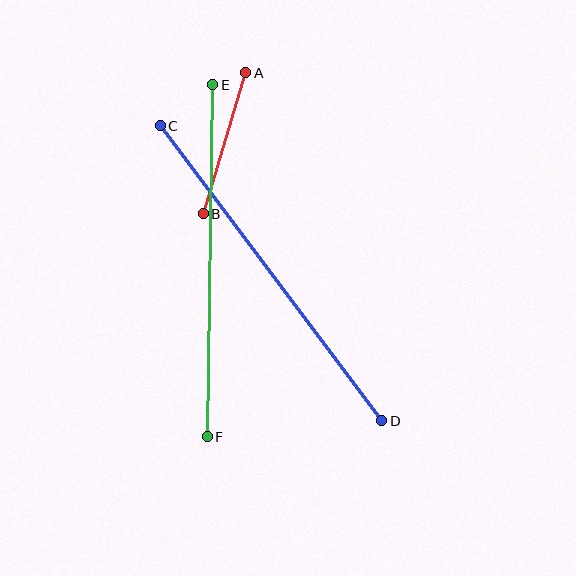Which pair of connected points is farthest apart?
Points C and D are farthest apart.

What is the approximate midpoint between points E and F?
The midpoint is at approximately (210, 261) pixels.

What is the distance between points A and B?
The distance is approximately 148 pixels.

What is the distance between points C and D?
The distance is approximately 369 pixels.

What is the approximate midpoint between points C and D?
The midpoint is at approximately (271, 273) pixels.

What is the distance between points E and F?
The distance is approximately 352 pixels.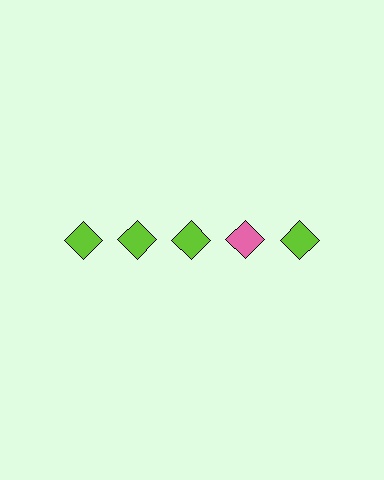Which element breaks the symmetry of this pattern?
The pink diamond in the top row, second from right column breaks the symmetry. All other shapes are lime diamonds.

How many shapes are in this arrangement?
There are 5 shapes arranged in a grid pattern.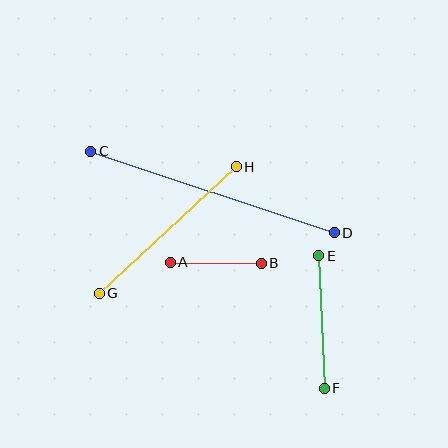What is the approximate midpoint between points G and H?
The midpoint is at approximately (168, 230) pixels.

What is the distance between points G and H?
The distance is approximately 187 pixels.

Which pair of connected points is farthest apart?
Points C and D are farthest apart.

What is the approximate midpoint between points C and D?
The midpoint is at approximately (213, 192) pixels.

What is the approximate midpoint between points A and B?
The midpoint is at approximately (216, 263) pixels.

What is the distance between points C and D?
The distance is approximately 257 pixels.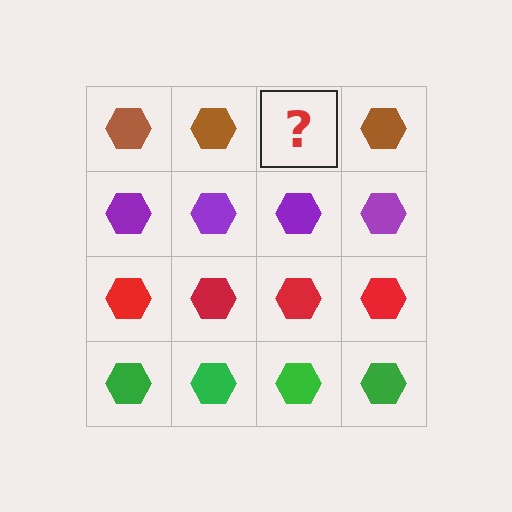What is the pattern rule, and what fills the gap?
The rule is that each row has a consistent color. The gap should be filled with a brown hexagon.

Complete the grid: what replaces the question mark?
The question mark should be replaced with a brown hexagon.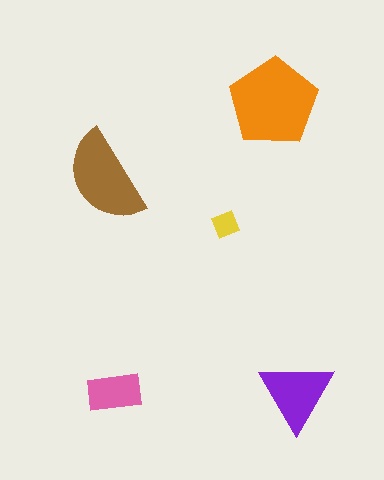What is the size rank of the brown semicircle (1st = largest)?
2nd.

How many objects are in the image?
There are 5 objects in the image.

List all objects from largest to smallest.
The orange pentagon, the brown semicircle, the purple triangle, the pink rectangle, the yellow diamond.